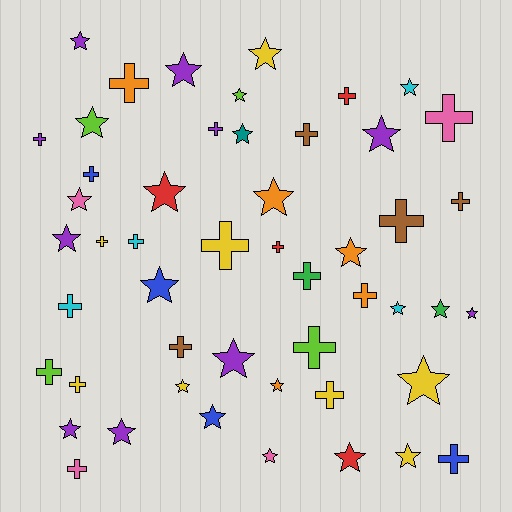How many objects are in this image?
There are 50 objects.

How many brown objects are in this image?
There are 4 brown objects.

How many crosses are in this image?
There are 23 crosses.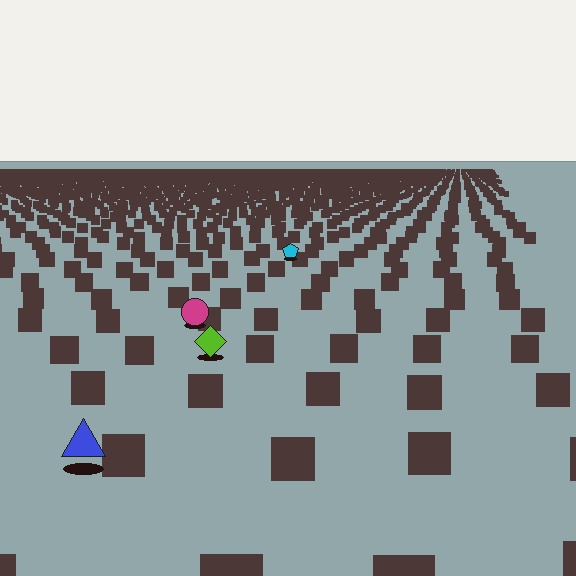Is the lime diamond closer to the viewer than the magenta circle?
Yes. The lime diamond is closer — you can tell from the texture gradient: the ground texture is coarser near it.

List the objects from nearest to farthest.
From nearest to farthest: the blue triangle, the lime diamond, the magenta circle, the cyan pentagon.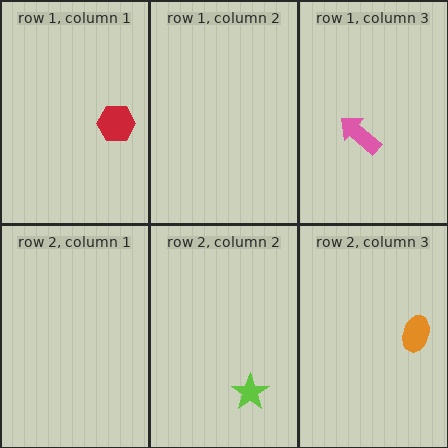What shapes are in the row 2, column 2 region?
The lime star.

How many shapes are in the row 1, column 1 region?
1.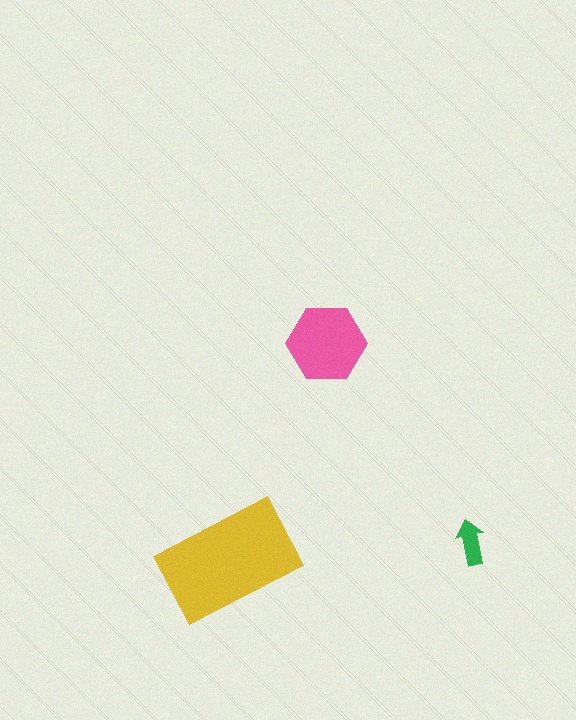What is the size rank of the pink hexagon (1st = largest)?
2nd.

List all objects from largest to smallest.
The yellow rectangle, the pink hexagon, the green arrow.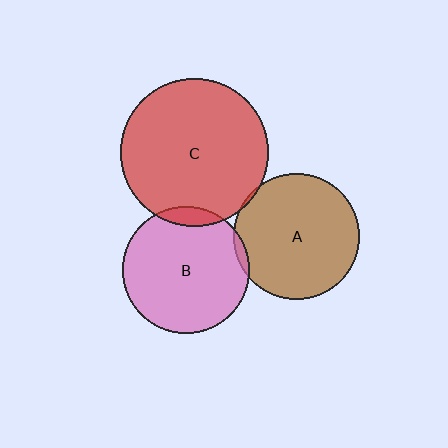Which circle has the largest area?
Circle C (red).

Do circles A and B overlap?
Yes.